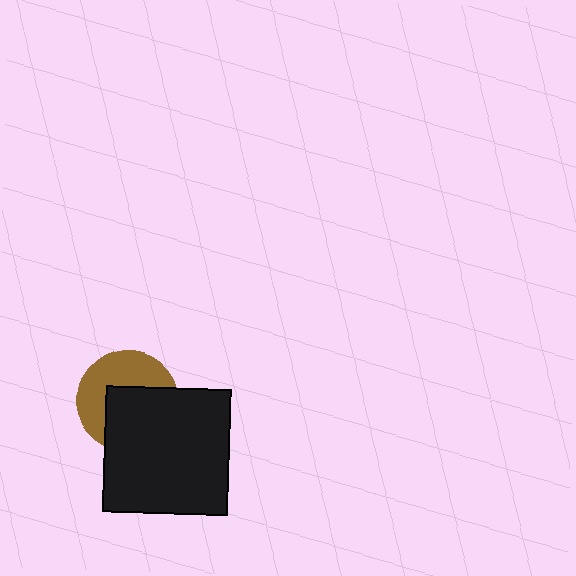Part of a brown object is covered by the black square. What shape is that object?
It is a circle.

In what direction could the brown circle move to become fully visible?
The brown circle could move toward the upper-left. That would shift it out from behind the black square entirely.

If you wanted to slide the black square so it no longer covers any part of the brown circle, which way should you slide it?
Slide it toward the lower-right — that is the most direct way to separate the two shapes.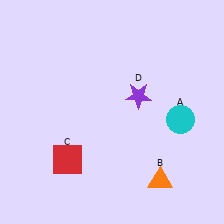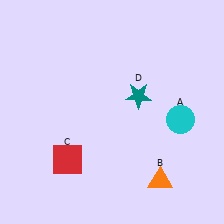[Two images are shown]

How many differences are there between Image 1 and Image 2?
There is 1 difference between the two images.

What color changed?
The star (D) changed from purple in Image 1 to teal in Image 2.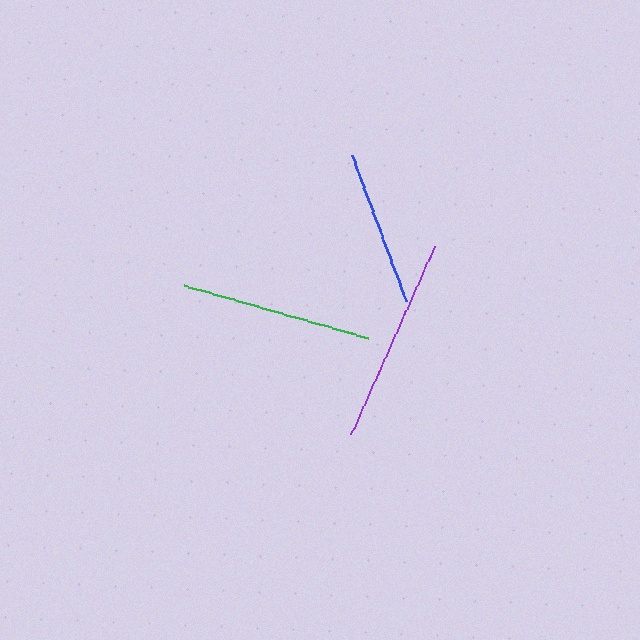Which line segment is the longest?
The purple line is the longest at approximately 207 pixels.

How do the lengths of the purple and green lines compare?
The purple and green lines are approximately the same length.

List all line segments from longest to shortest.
From longest to shortest: purple, green, blue.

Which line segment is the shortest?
The blue line is the shortest at approximately 156 pixels.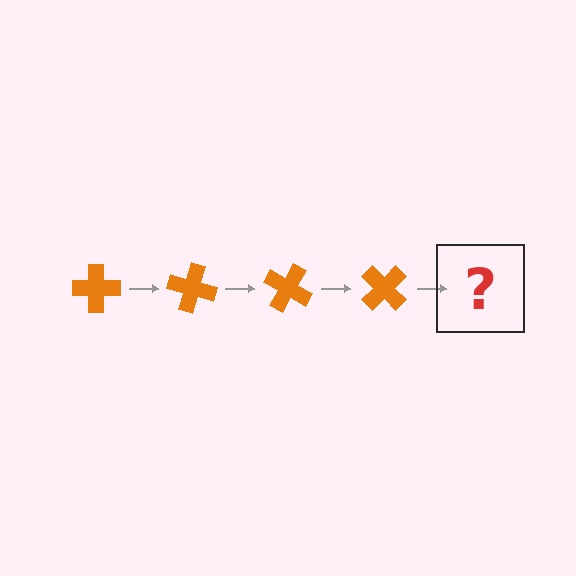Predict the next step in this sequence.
The next step is an orange cross rotated 60 degrees.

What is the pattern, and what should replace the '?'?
The pattern is that the cross rotates 15 degrees each step. The '?' should be an orange cross rotated 60 degrees.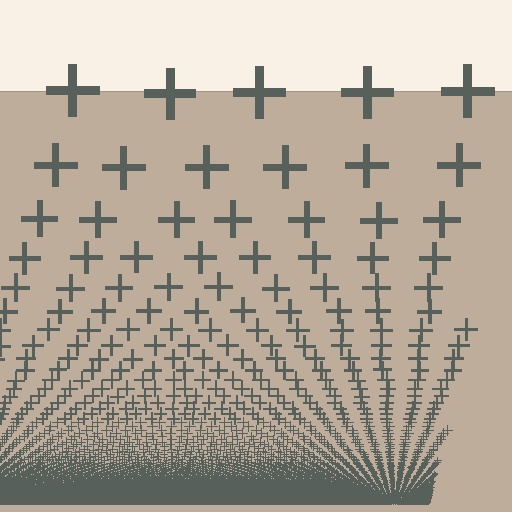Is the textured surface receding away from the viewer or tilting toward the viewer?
The surface appears to tilt toward the viewer. Texture elements get larger and sparser toward the top.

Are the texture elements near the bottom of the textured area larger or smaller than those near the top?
Smaller. The gradient is inverted — elements near the bottom are smaller and denser.